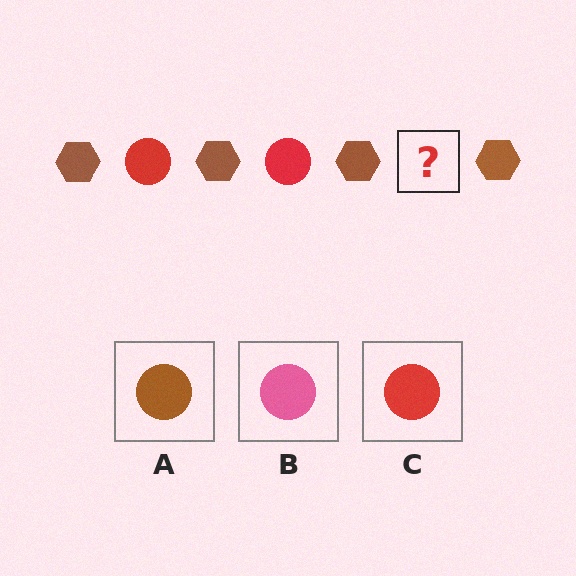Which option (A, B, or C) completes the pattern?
C.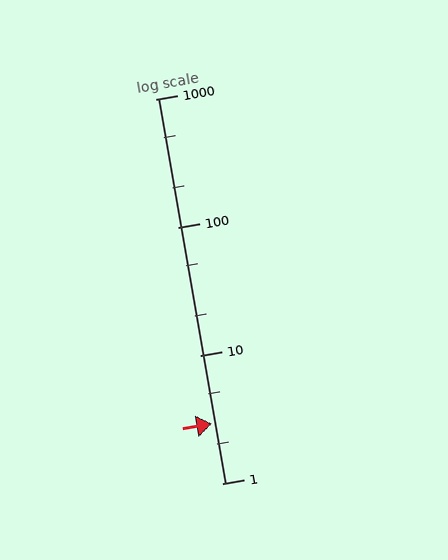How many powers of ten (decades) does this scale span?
The scale spans 3 decades, from 1 to 1000.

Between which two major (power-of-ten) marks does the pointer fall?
The pointer is between 1 and 10.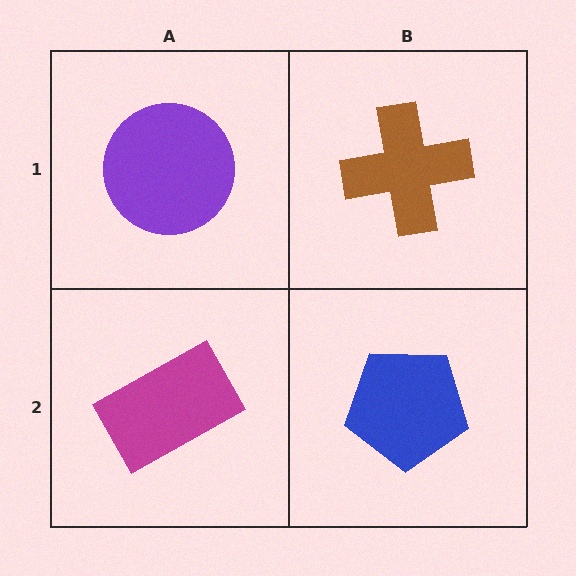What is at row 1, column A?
A purple circle.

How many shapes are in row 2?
2 shapes.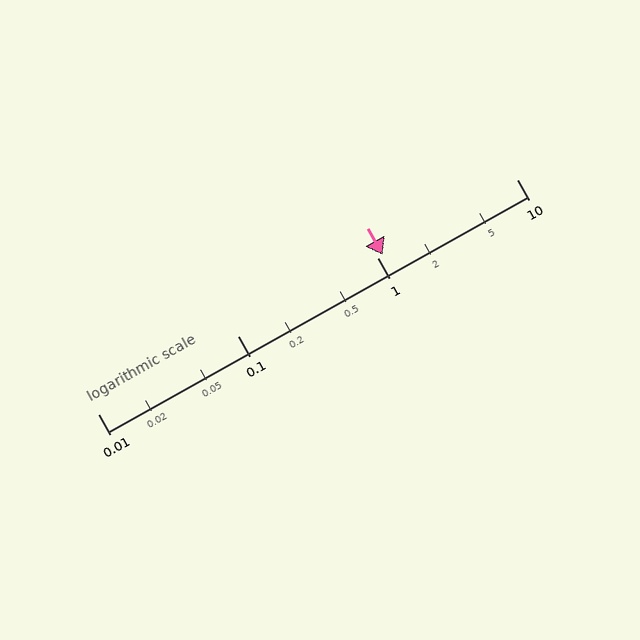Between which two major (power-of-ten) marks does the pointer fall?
The pointer is between 1 and 10.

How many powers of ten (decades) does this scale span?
The scale spans 3 decades, from 0.01 to 10.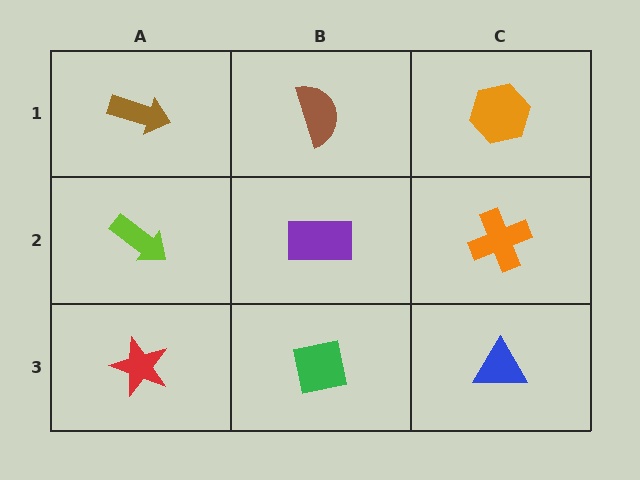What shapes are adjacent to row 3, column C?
An orange cross (row 2, column C), a green square (row 3, column B).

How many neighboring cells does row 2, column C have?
3.